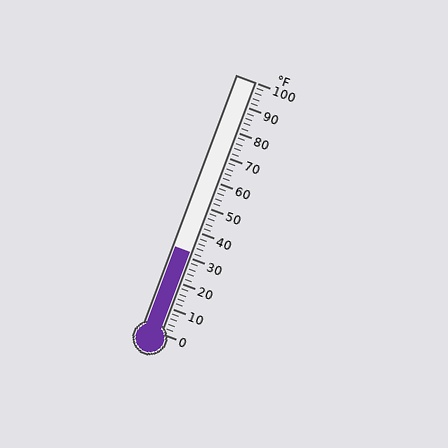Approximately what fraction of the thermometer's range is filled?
The thermometer is filled to approximately 30% of its range.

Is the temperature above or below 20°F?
The temperature is above 20°F.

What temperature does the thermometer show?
The thermometer shows approximately 32°F.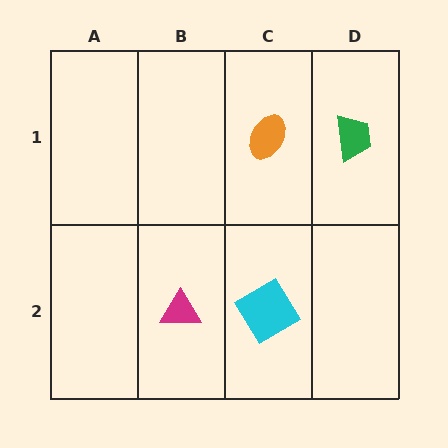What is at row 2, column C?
A cyan diamond.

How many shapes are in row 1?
2 shapes.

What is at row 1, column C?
An orange ellipse.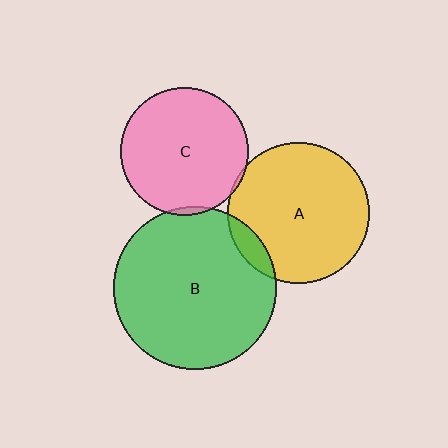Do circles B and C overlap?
Yes.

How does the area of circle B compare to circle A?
Approximately 1.3 times.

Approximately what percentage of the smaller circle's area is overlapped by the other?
Approximately 5%.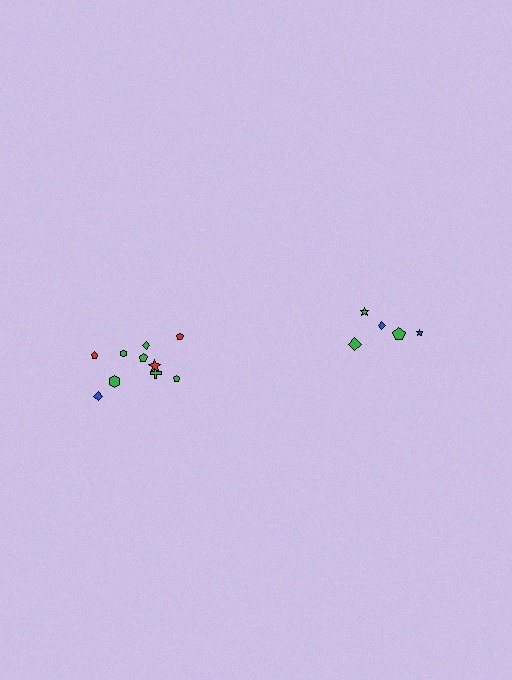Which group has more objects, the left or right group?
The left group.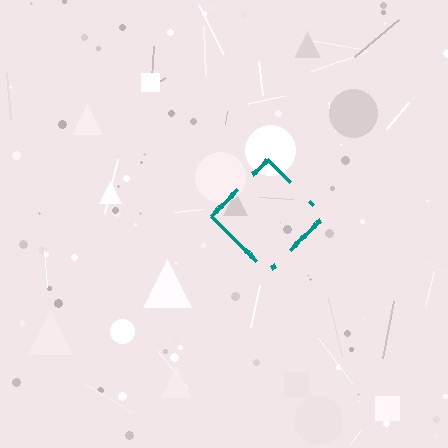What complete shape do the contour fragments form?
The contour fragments form a diamond.